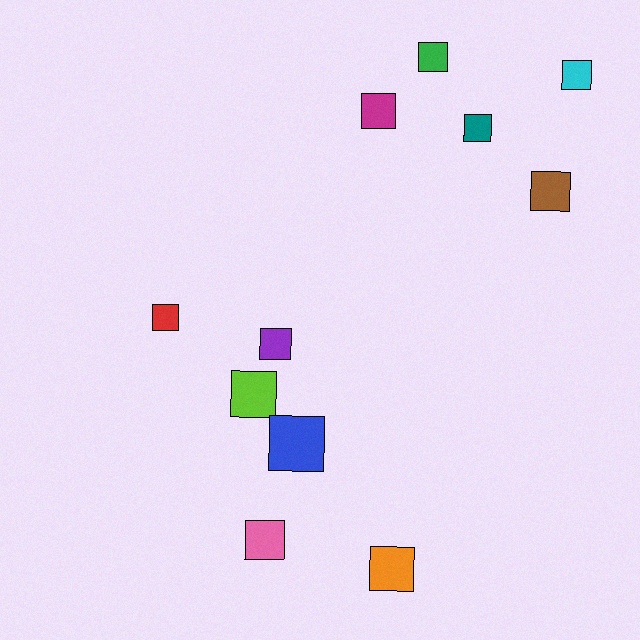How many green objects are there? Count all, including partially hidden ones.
There is 1 green object.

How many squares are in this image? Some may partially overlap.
There are 11 squares.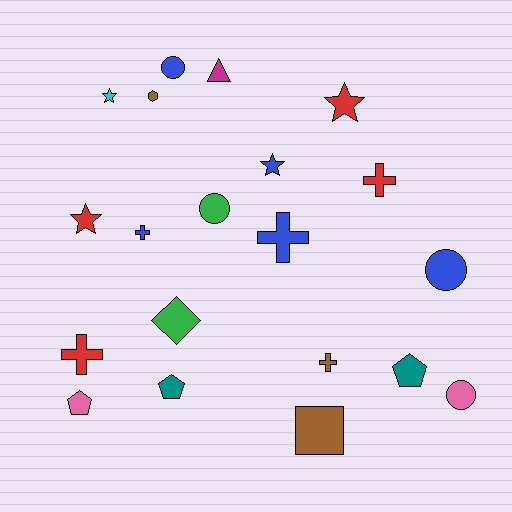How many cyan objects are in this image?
There is 1 cyan object.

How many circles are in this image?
There are 4 circles.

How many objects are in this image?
There are 20 objects.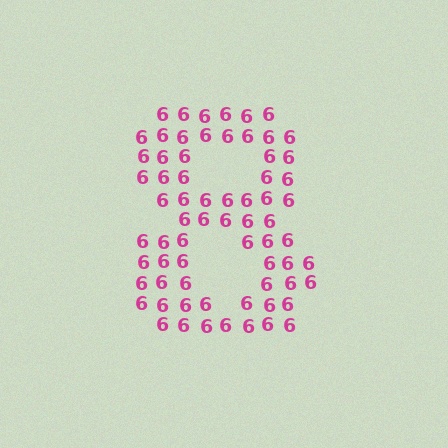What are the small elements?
The small elements are digit 6's.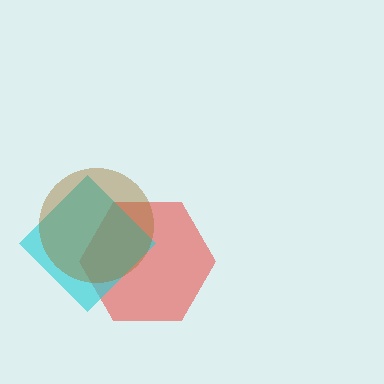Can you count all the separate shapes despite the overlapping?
Yes, there are 3 separate shapes.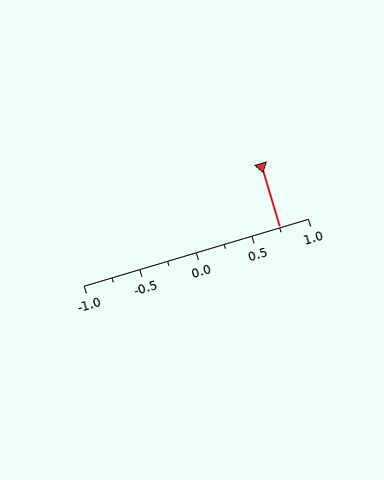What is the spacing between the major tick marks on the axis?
The major ticks are spaced 0.5 apart.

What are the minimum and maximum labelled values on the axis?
The axis runs from -1.0 to 1.0.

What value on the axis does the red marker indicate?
The marker indicates approximately 0.75.